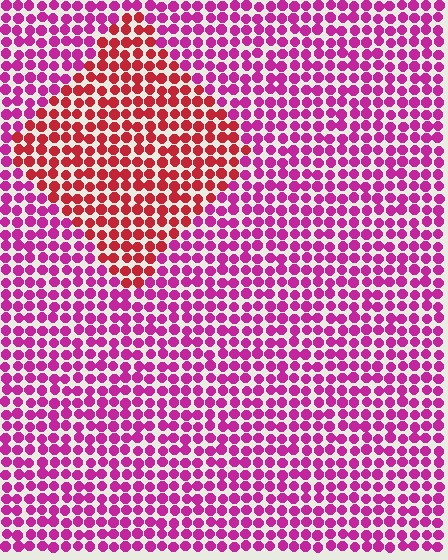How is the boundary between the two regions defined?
The boundary is defined purely by a slight shift in hue (about 40 degrees). Spacing, size, and orientation are identical on both sides.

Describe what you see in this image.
The image is filled with small magenta elements in a uniform arrangement. A diamond-shaped region is visible where the elements are tinted to a slightly different hue, forming a subtle color boundary.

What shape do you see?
I see a diamond.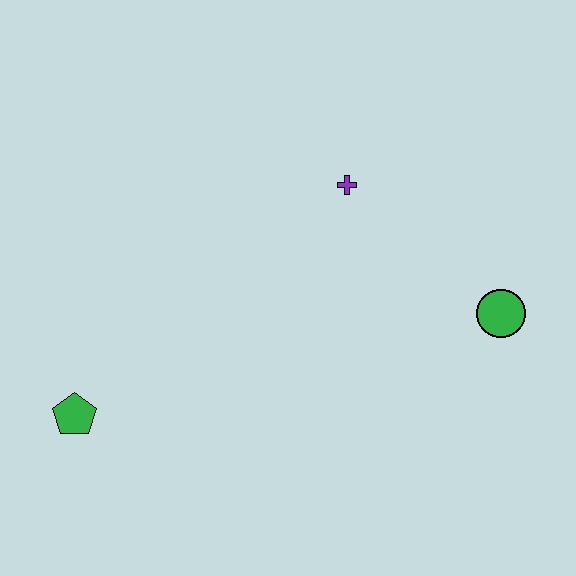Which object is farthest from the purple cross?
The green pentagon is farthest from the purple cross.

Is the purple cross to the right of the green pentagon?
Yes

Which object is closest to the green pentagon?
The purple cross is closest to the green pentagon.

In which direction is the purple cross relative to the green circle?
The purple cross is to the left of the green circle.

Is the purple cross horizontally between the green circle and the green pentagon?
Yes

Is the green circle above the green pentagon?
Yes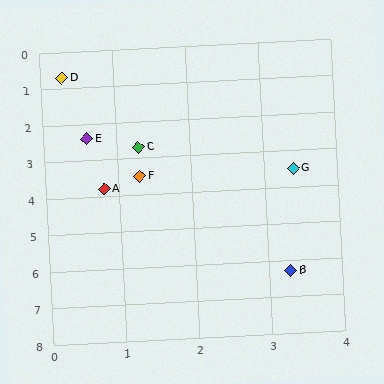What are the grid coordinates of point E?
Point E is at approximately (0.6, 2.4).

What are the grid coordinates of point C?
Point C is at approximately (1.3, 2.7).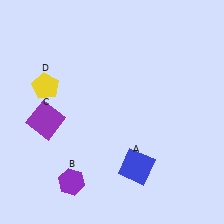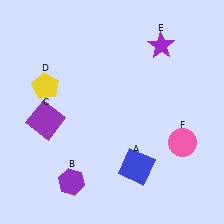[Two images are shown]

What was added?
A purple star (E), a pink circle (F) were added in Image 2.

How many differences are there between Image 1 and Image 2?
There are 2 differences between the two images.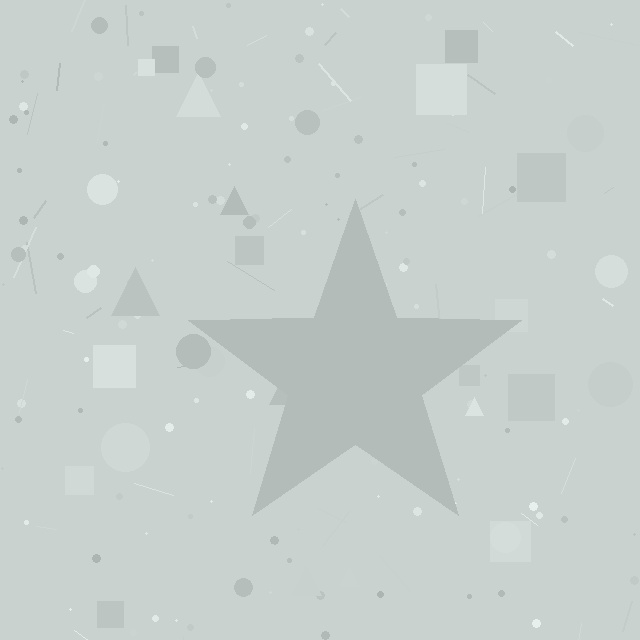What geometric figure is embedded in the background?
A star is embedded in the background.